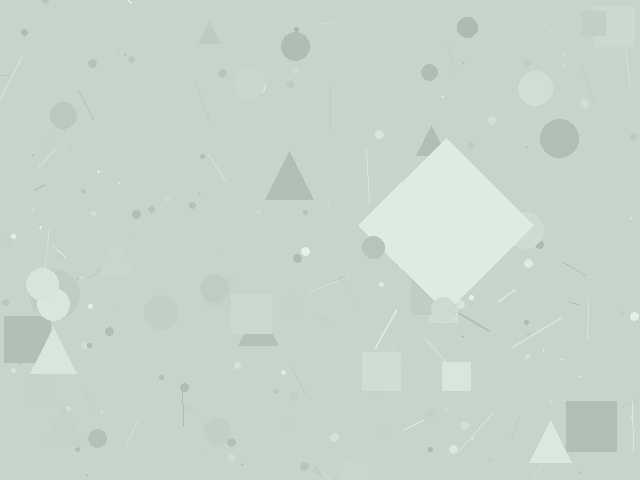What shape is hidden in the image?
A diamond is hidden in the image.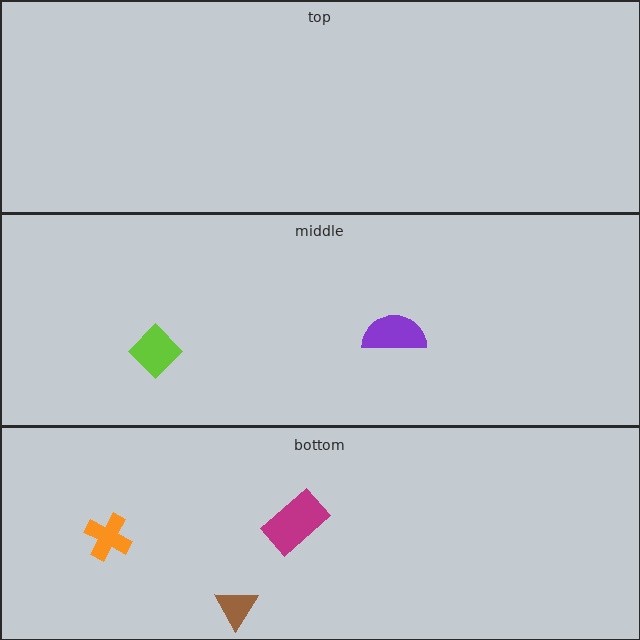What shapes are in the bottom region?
The orange cross, the brown triangle, the magenta rectangle.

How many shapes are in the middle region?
2.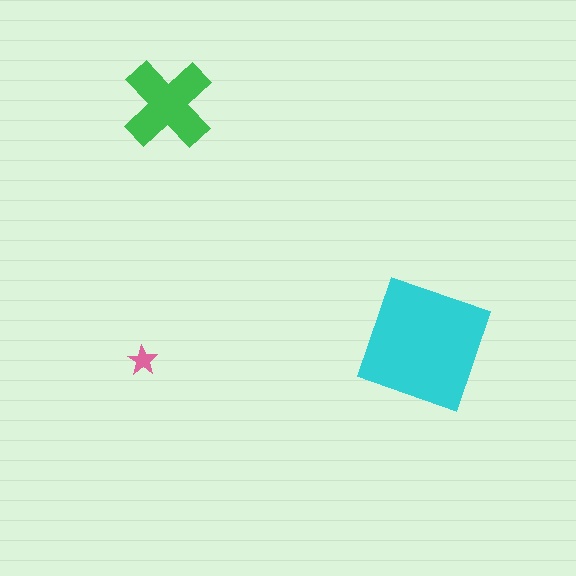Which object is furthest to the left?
The pink star is leftmost.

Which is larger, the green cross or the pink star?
The green cross.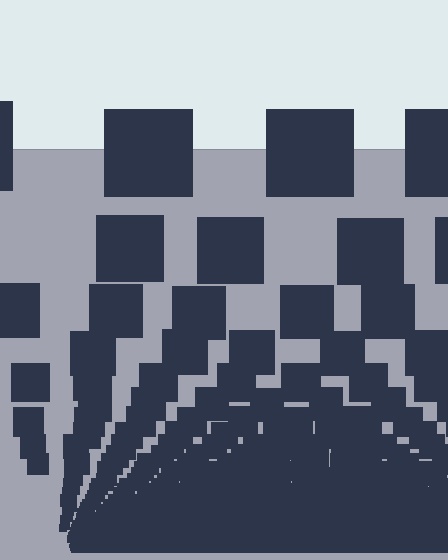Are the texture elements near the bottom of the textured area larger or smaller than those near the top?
Smaller. The gradient is inverted — elements near the bottom are smaller and denser.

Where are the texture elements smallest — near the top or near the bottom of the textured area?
Near the bottom.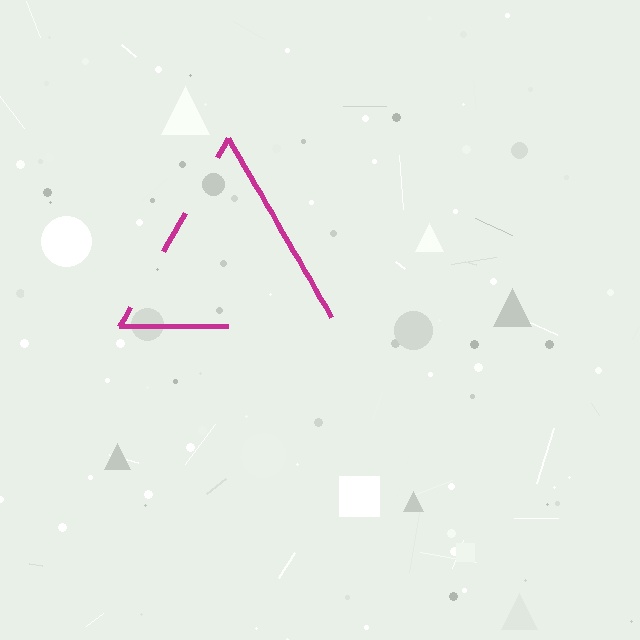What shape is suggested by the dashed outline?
The dashed outline suggests a triangle.